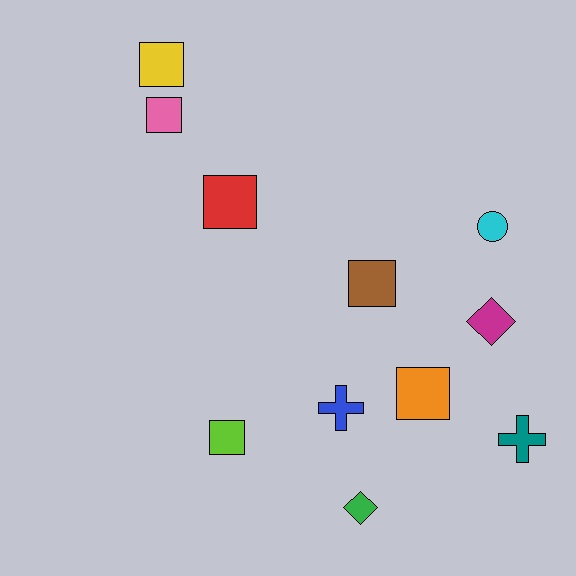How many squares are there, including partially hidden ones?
There are 6 squares.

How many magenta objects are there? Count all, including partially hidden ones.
There is 1 magenta object.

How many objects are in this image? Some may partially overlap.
There are 11 objects.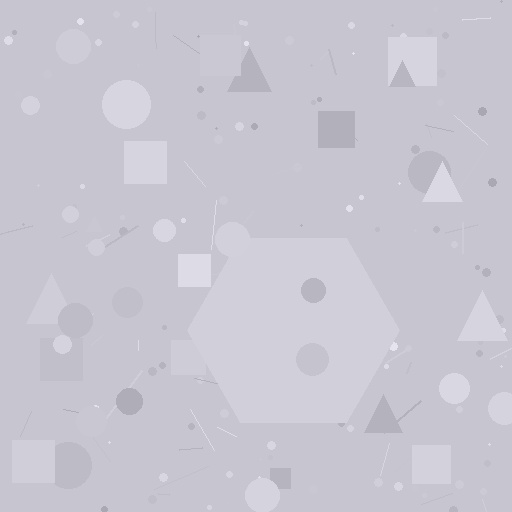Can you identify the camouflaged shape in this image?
The camouflaged shape is a hexagon.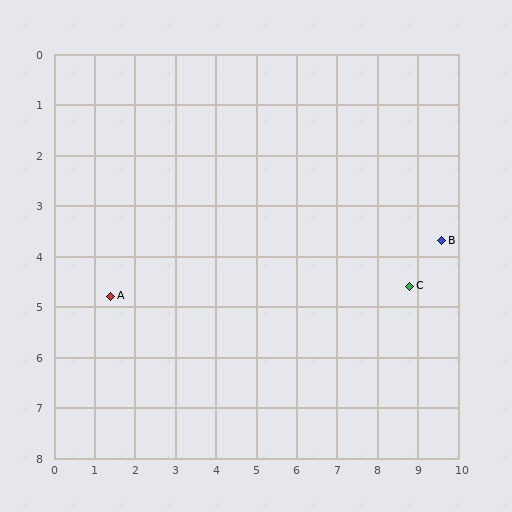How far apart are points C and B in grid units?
Points C and B are about 1.2 grid units apart.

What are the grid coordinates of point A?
Point A is at approximately (1.4, 4.8).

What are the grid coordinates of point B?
Point B is at approximately (9.6, 3.7).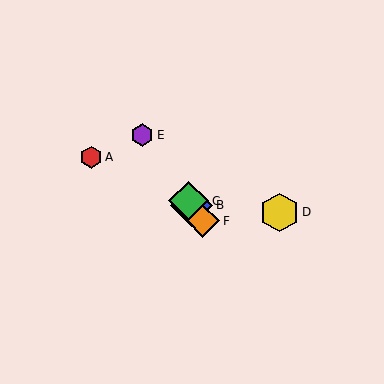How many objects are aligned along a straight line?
4 objects (B, C, E, F) are aligned along a straight line.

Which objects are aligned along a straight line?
Objects B, C, E, F are aligned along a straight line.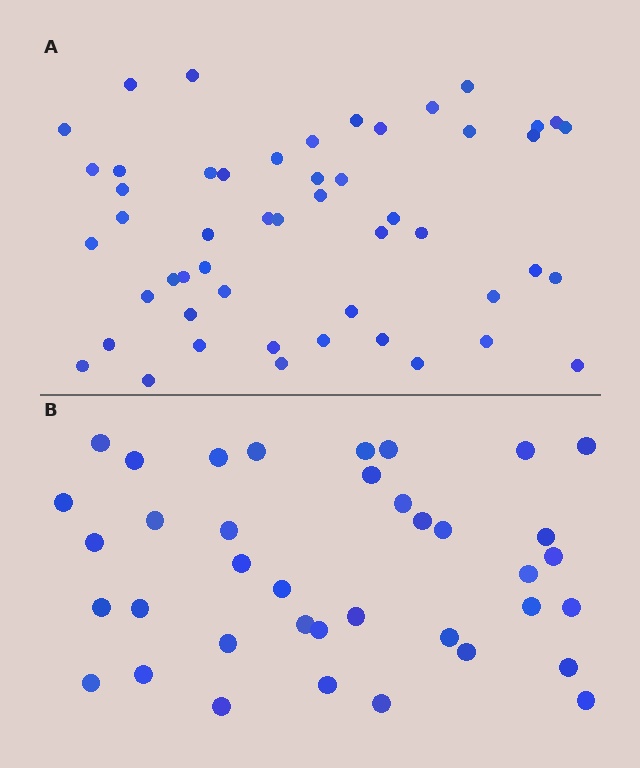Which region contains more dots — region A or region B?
Region A (the top region) has more dots.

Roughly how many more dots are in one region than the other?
Region A has approximately 15 more dots than region B.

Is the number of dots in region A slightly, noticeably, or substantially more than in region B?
Region A has noticeably more, but not dramatically so. The ratio is roughly 1.3 to 1.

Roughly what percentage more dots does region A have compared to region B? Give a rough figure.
About 35% more.